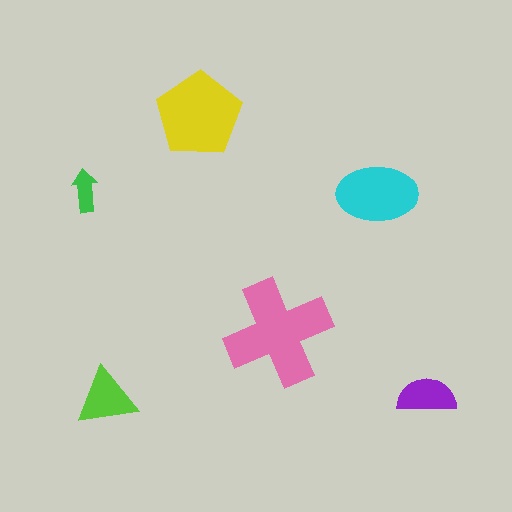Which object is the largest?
The pink cross.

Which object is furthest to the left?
The green arrow is leftmost.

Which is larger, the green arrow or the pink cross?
The pink cross.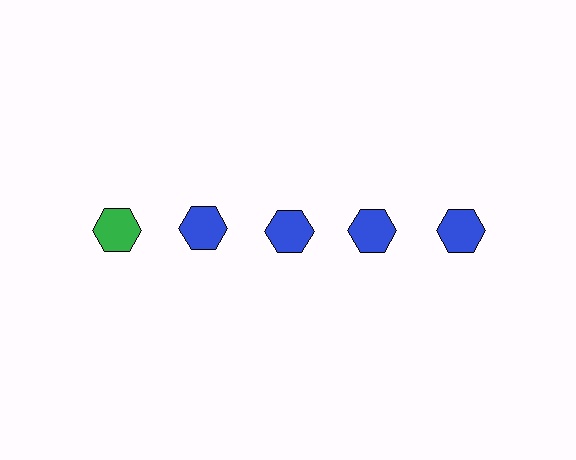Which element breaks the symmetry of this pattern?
The green hexagon in the top row, leftmost column breaks the symmetry. All other shapes are blue hexagons.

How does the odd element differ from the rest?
It has a different color: green instead of blue.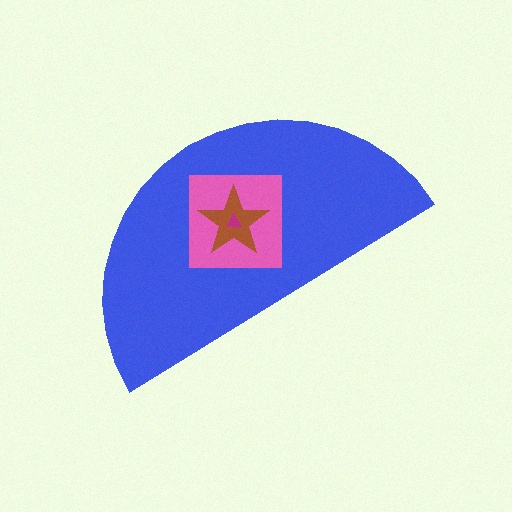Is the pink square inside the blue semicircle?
Yes.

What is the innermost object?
The magenta triangle.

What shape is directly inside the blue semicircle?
The pink square.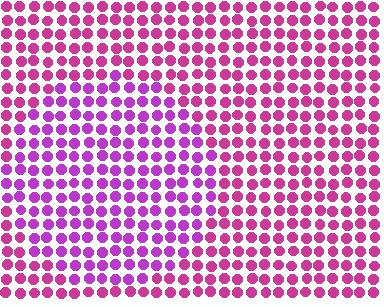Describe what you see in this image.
The image is filled with small magenta elements in a uniform arrangement. A circle-shaped region is visible where the elements are tinted to a slightly different hue, forming a subtle color boundary.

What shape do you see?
I see a circle.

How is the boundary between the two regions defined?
The boundary is defined purely by a slight shift in hue (about 27 degrees). Spacing, size, and orientation are identical on both sides.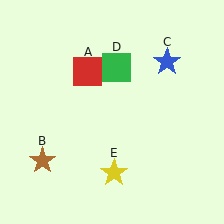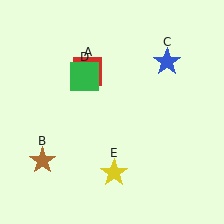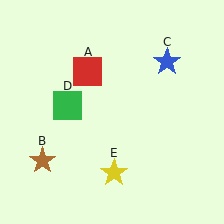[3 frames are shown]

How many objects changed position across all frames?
1 object changed position: green square (object D).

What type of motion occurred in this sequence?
The green square (object D) rotated counterclockwise around the center of the scene.